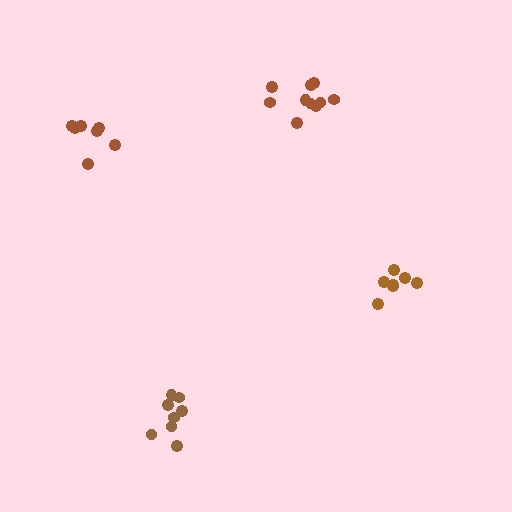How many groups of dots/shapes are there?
There are 4 groups.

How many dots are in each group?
Group 1: 10 dots, Group 2: 8 dots, Group 3: 7 dots, Group 4: 7 dots (32 total).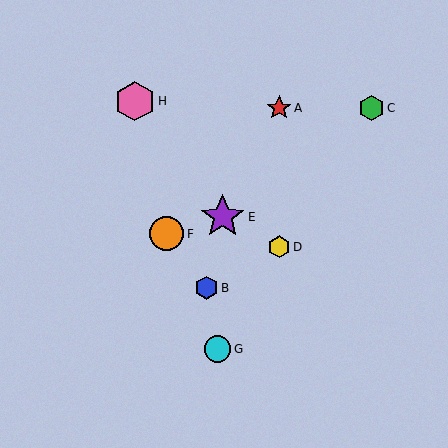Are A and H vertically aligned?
No, A is at x≈279 and H is at x≈135.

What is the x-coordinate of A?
Object A is at x≈279.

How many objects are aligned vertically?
2 objects (A, D) are aligned vertically.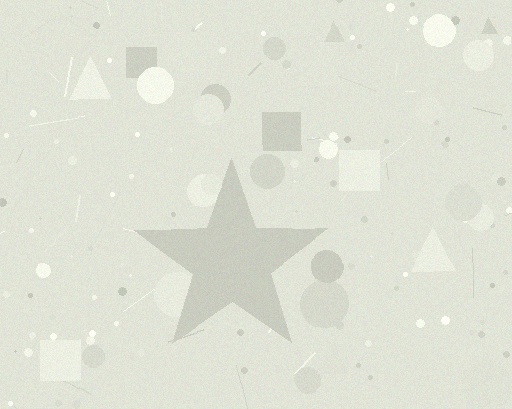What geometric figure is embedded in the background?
A star is embedded in the background.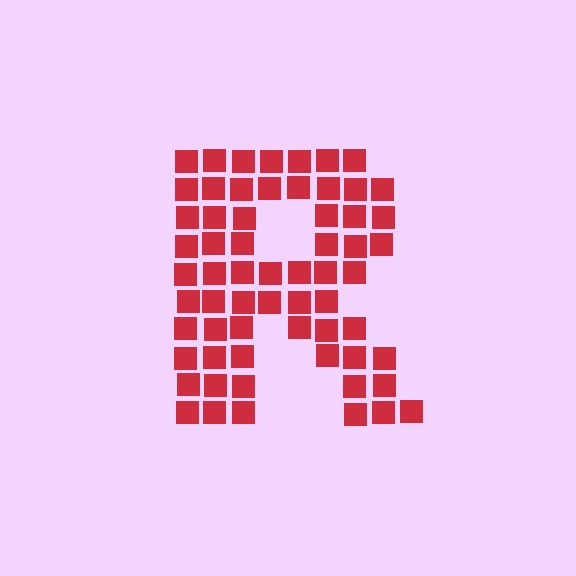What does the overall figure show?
The overall figure shows the letter R.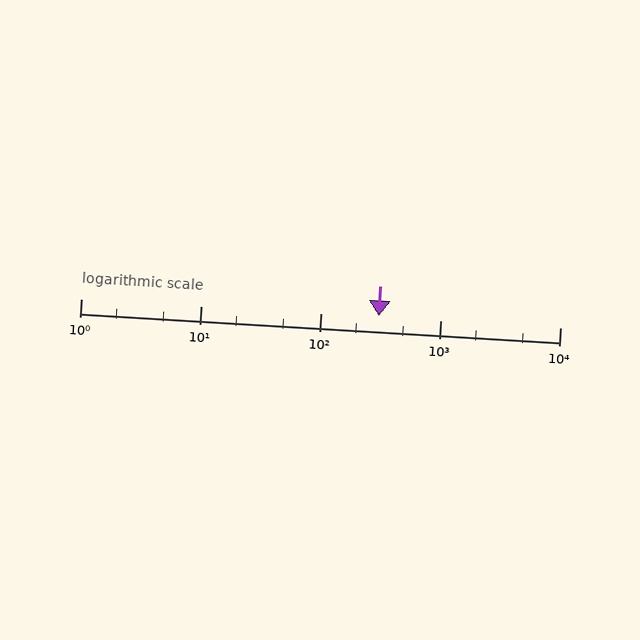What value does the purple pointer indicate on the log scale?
The pointer indicates approximately 310.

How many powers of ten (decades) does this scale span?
The scale spans 4 decades, from 1 to 10000.